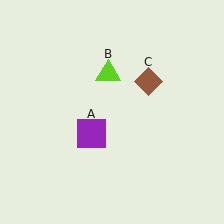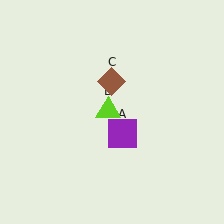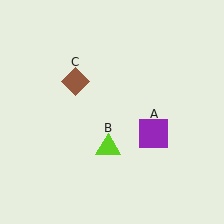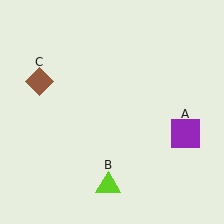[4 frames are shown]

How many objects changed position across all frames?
3 objects changed position: purple square (object A), lime triangle (object B), brown diamond (object C).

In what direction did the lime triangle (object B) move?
The lime triangle (object B) moved down.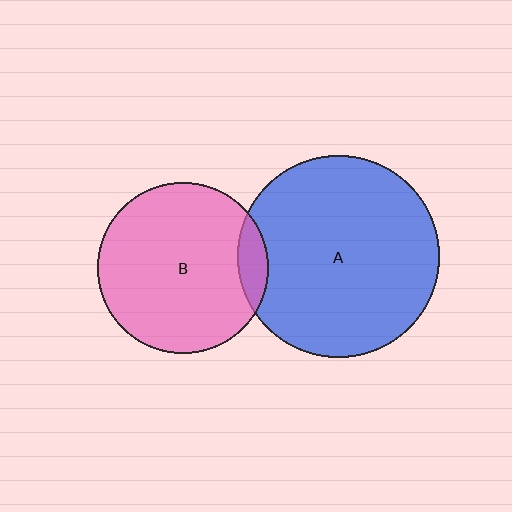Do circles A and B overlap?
Yes.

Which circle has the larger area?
Circle A (blue).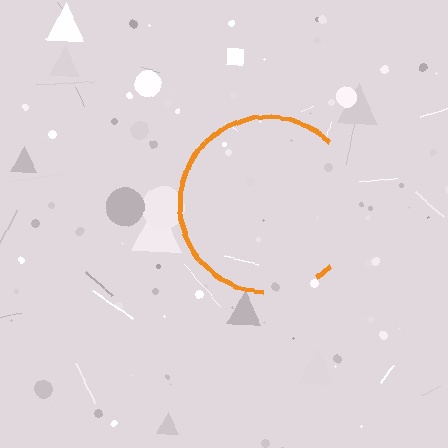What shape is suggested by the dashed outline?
The dashed outline suggests a circle.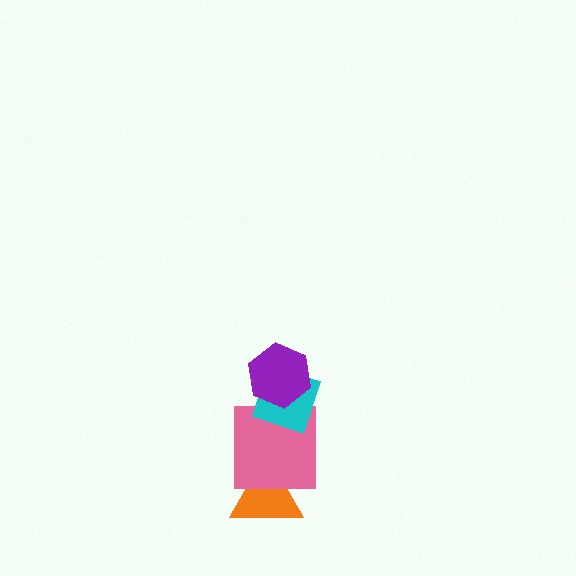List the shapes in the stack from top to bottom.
From top to bottom: the purple hexagon, the cyan diamond, the pink square, the orange triangle.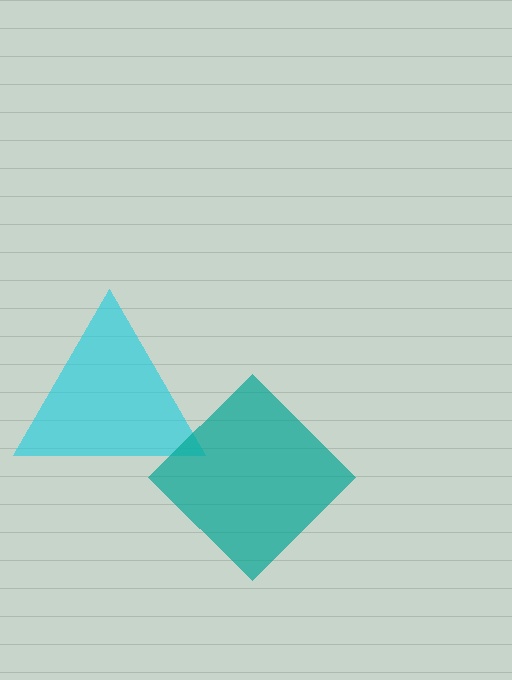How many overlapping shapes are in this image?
There are 2 overlapping shapes in the image.